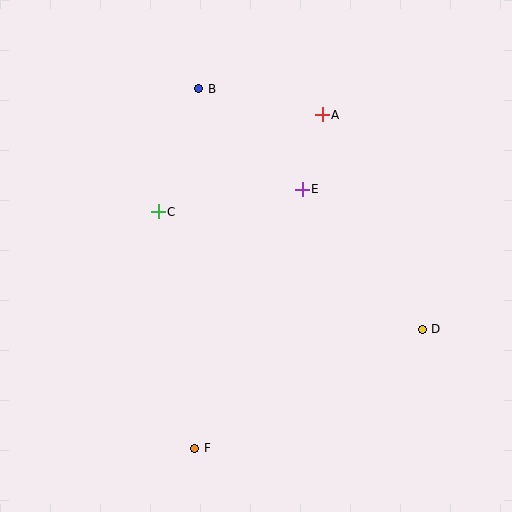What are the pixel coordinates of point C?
Point C is at (158, 212).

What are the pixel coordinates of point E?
Point E is at (302, 189).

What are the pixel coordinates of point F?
Point F is at (195, 448).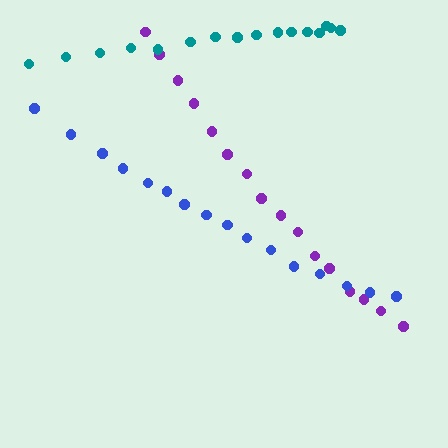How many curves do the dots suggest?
There are 3 distinct paths.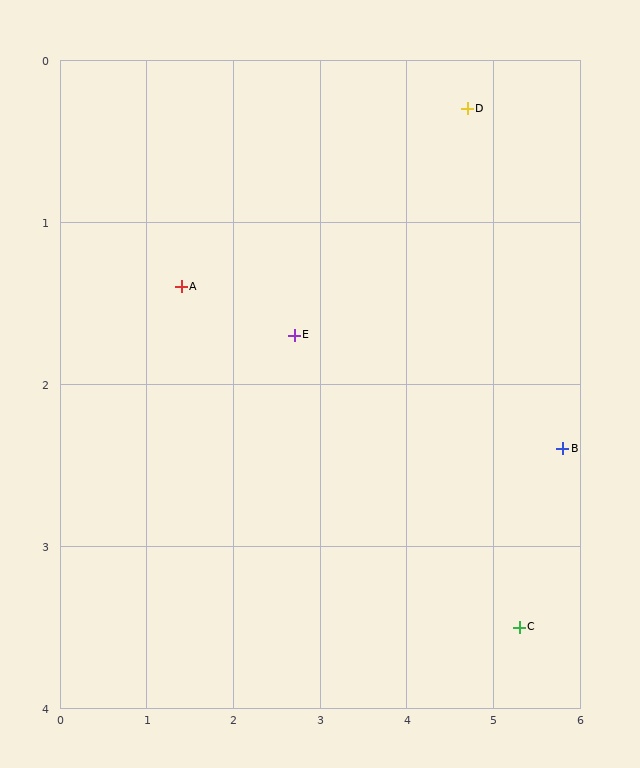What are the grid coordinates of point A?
Point A is at approximately (1.4, 1.4).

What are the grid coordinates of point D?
Point D is at approximately (4.7, 0.3).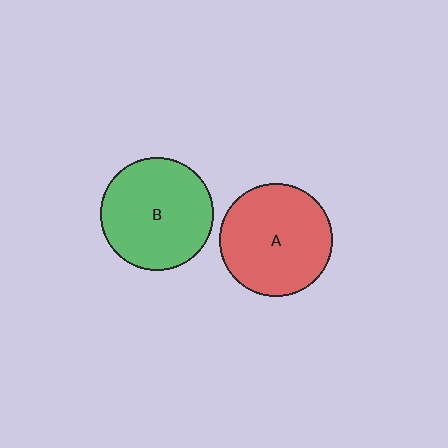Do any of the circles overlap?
No, none of the circles overlap.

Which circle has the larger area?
Circle B (green).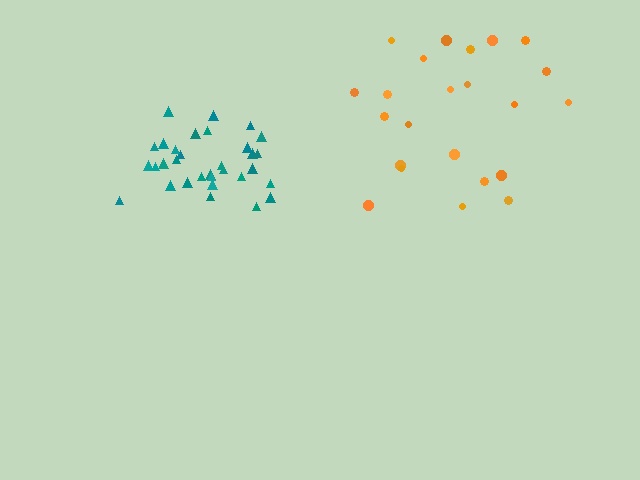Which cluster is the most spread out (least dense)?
Orange.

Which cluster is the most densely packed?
Teal.